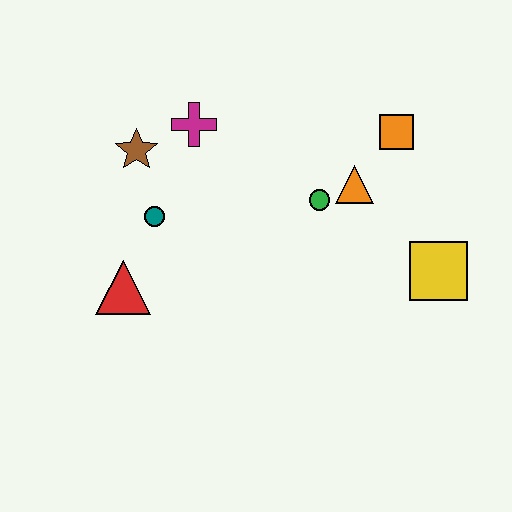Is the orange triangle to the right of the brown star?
Yes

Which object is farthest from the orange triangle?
The red triangle is farthest from the orange triangle.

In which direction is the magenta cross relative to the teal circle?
The magenta cross is above the teal circle.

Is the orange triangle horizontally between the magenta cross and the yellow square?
Yes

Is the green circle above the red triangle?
Yes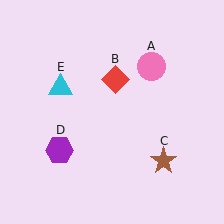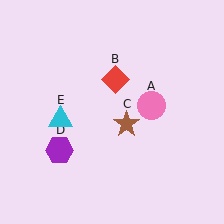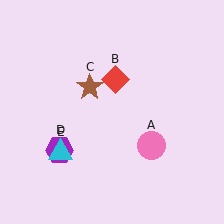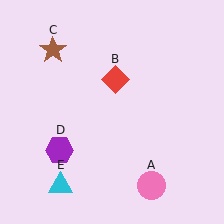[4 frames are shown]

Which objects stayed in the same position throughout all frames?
Red diamond (object B) and purple hexagon (object D) remained stationary.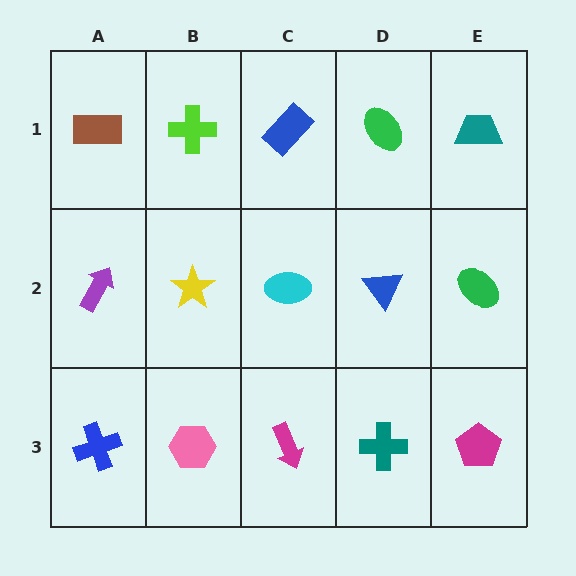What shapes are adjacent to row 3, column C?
A cyan ellipse (row 2, column C), a pink hexagon (row 3, column B), a teal cross (row 3, column D).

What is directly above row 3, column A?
A purple arrow.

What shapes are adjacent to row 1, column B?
A yellow star (row 2, column B), a brown rectangle (row 1, column A), a blue rectangle (row 1, column C).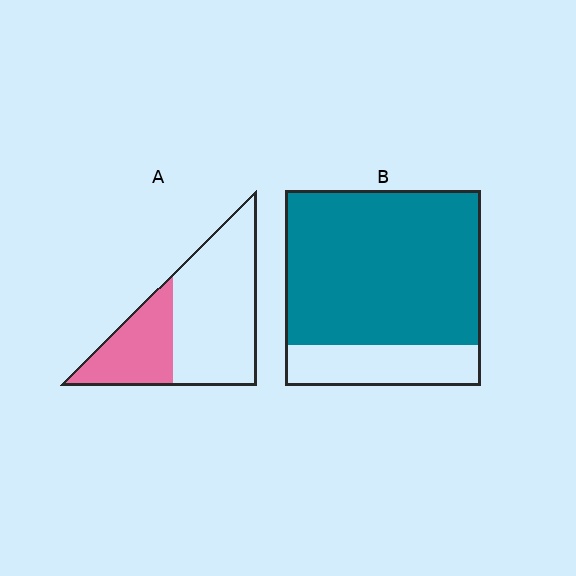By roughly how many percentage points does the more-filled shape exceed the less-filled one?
By roughly 45 percentage points (B over A).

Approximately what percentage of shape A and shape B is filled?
A is approximately 35% and B is approximately 80%.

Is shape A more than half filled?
No.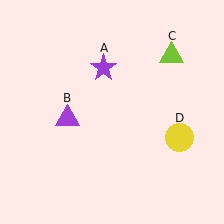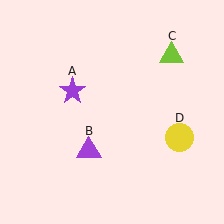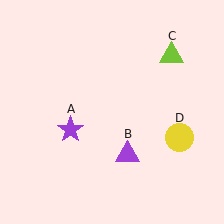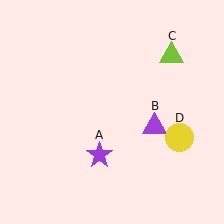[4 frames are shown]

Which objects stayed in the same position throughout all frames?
Lime triangle (object C) and yellow circle (object D) remained stationary.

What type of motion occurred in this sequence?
The purple star (object A), purple triangle (object B) rotated counterclockwise around the center of the scene.